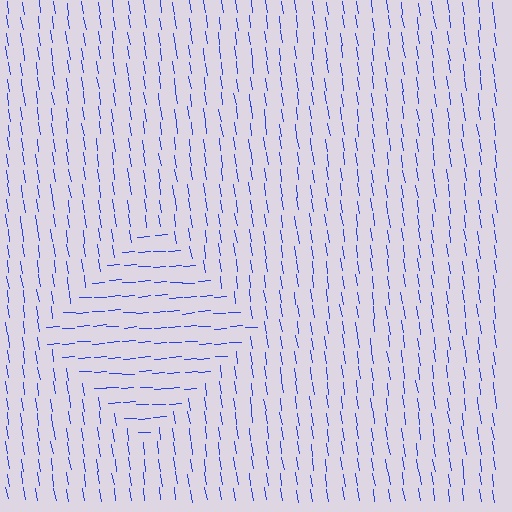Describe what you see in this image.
The image is filled with small blue line segments. A diamond region in the image has lines oriented differently from the surrounding lines, creating a visible texture boundary.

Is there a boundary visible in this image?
Yes, there is a texture boundary formed by a change in line orientation.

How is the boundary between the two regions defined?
The boundary is defined purely by a change in line orientation (approximately 85 degrees difference). All lines are the same color and thickness.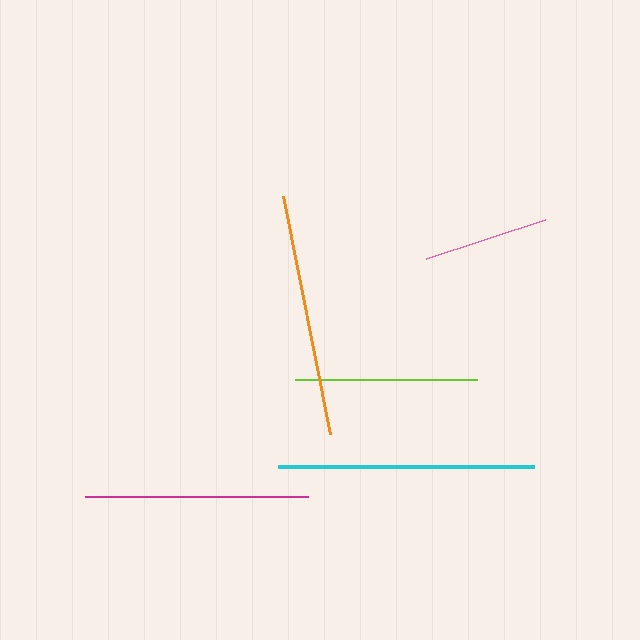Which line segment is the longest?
The cyan line is the longest at approximately 257 pixels.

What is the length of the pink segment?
The pink segment is approximately 125 pixels long.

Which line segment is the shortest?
The pink line is the shortest at approximately 125 pixels.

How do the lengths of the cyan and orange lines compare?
The cyan and orange lines are approximately the same length.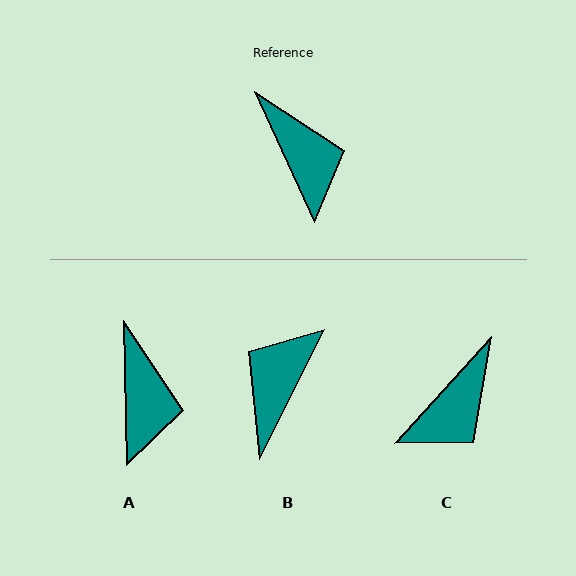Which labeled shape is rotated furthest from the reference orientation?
B, about 129 degrees away.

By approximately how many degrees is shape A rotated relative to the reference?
Approximately 23 degrees clockwise.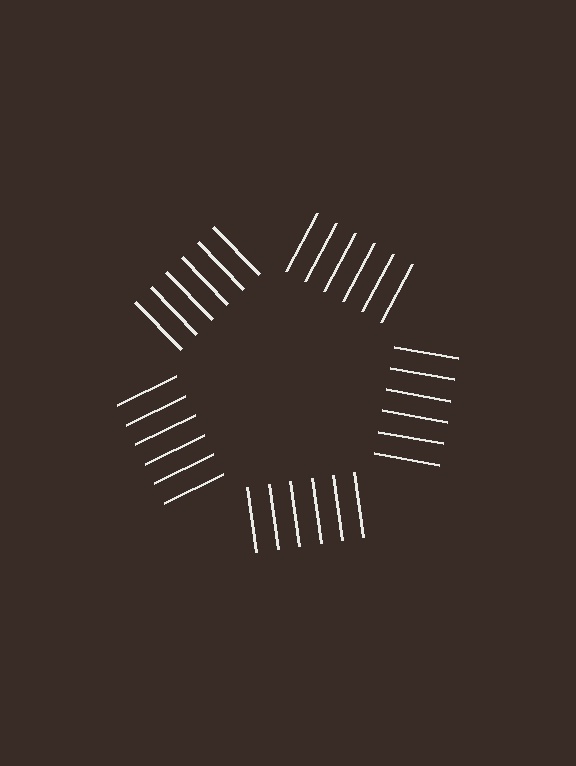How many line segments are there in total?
30 — 6 along each of the 5 edges.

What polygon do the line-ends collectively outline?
An illusory pentagon — the line segments terminate on its edges but no continuous stroke is drawn.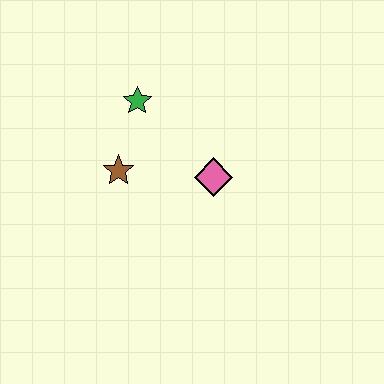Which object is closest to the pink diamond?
The brown star is closest to the pink diamond.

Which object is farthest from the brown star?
The pink diamond is farthest from the brown star.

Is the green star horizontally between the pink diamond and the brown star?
Yes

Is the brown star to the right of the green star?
No